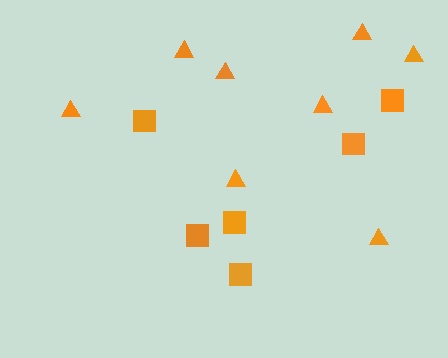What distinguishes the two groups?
There are 2 groups: one group of squares (6) and one group of triangles (8).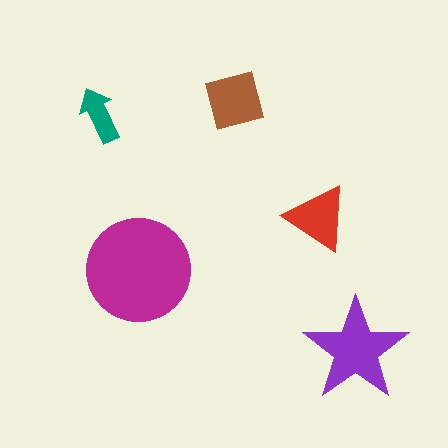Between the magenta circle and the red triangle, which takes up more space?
The magenta circle.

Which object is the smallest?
The teal arrow.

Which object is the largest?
The magenta circle.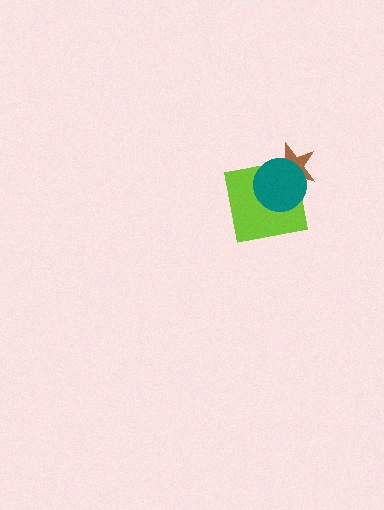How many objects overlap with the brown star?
2 objects overlap with the brown star.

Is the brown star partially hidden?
Yes, it is partially covered by another shape.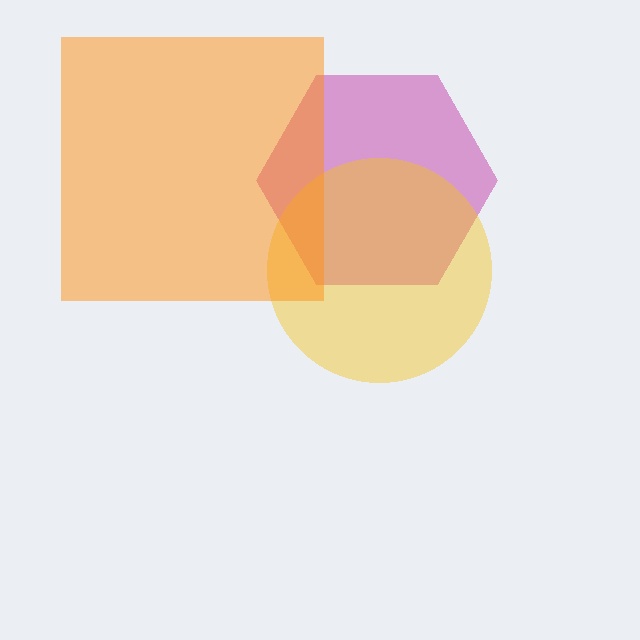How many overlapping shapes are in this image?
There are 3 overlapping shapes in the image.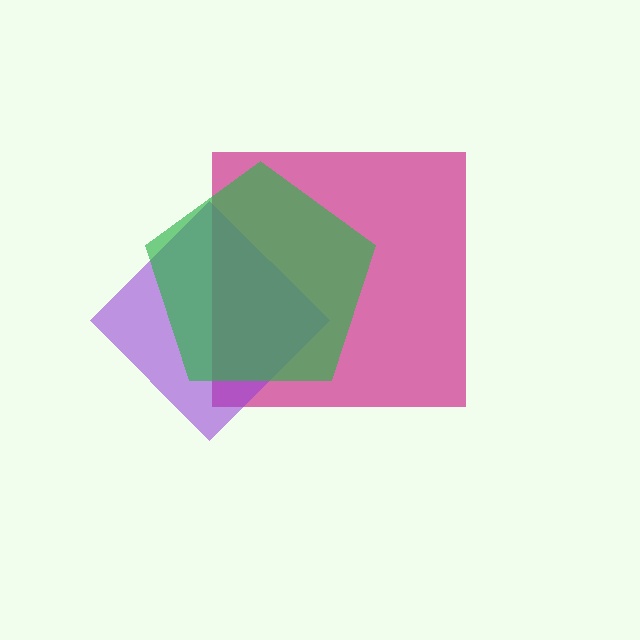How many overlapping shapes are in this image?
There are 3 overlapping shapes in the image.